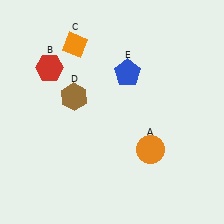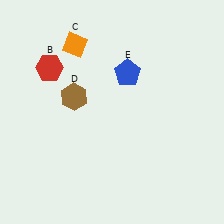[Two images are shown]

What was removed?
The orange circle (A) was removed in Image 2.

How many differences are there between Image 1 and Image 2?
There is 1 difference between the two images.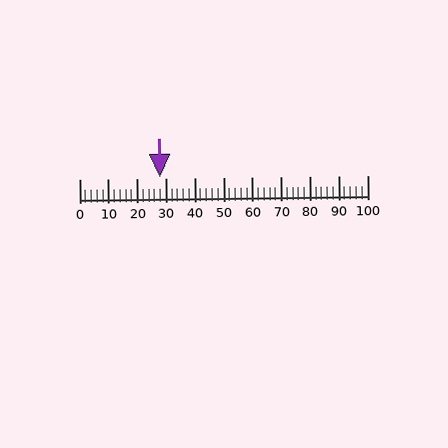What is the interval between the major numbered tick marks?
The major tick marks are spaced 10 units apart.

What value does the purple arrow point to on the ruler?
The purple arrow points to approximately 28.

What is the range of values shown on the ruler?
The ruler shows values from 0 to 100.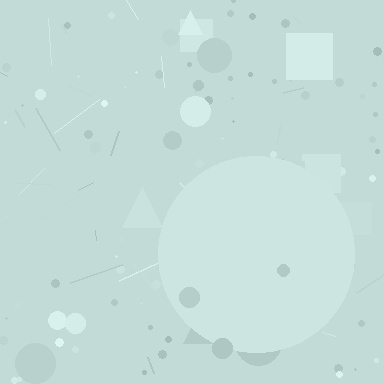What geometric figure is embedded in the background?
A circle is embedded in the background.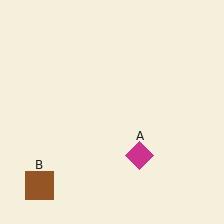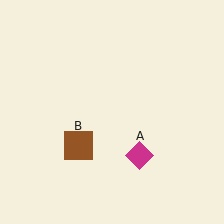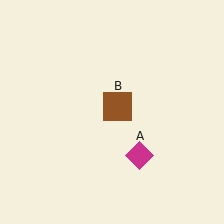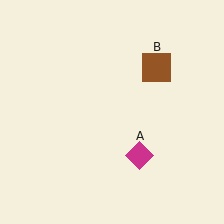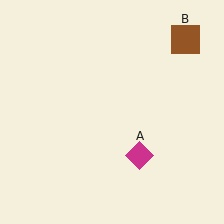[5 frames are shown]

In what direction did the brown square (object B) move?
The brown square (object B) moved up and to the right.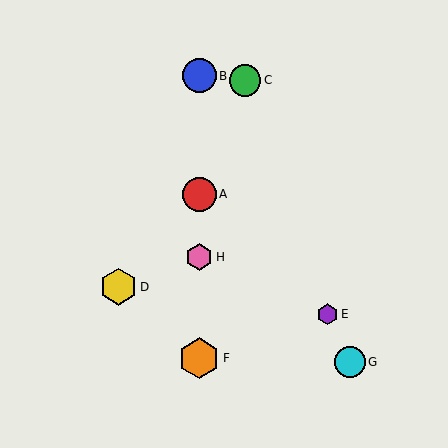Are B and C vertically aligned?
No, B is at x≈199 and C is at x≈245.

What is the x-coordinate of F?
Object F is at x≈199.